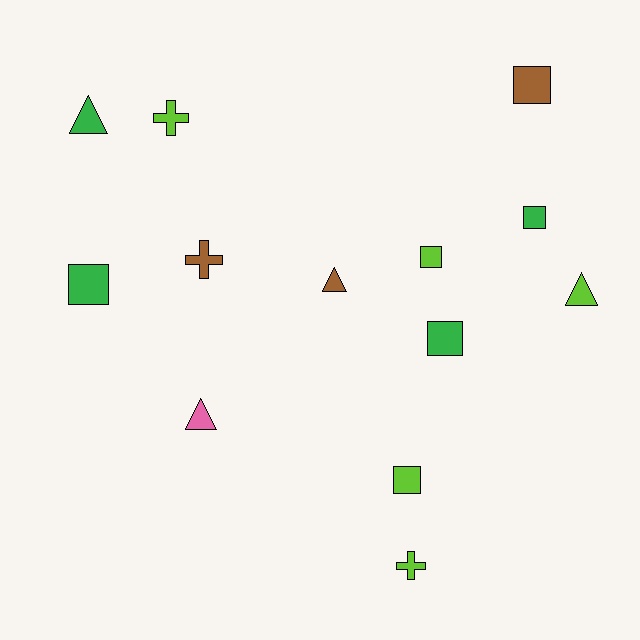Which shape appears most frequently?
Square, with 6 objects.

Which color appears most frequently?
Lime, with 5 objects.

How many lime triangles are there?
There is 1 lime triangle.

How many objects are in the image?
There are 13 objects.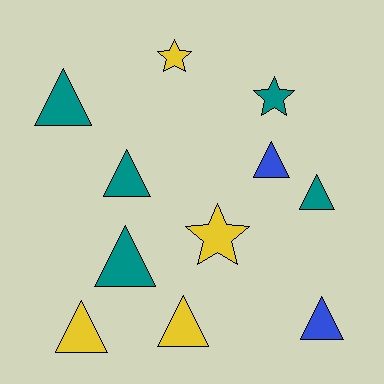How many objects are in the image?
There are 11 objects.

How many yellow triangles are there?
There are 2 yellow triangles.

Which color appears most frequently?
Teal, with 5 objects.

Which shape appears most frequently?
Triangle, with 8 objects.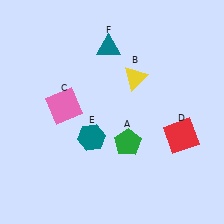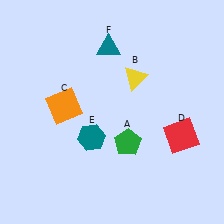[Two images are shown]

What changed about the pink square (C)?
In Image 1, C is pink. In Image 2, it changed to orange.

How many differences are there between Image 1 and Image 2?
There is 1 difference between the two images.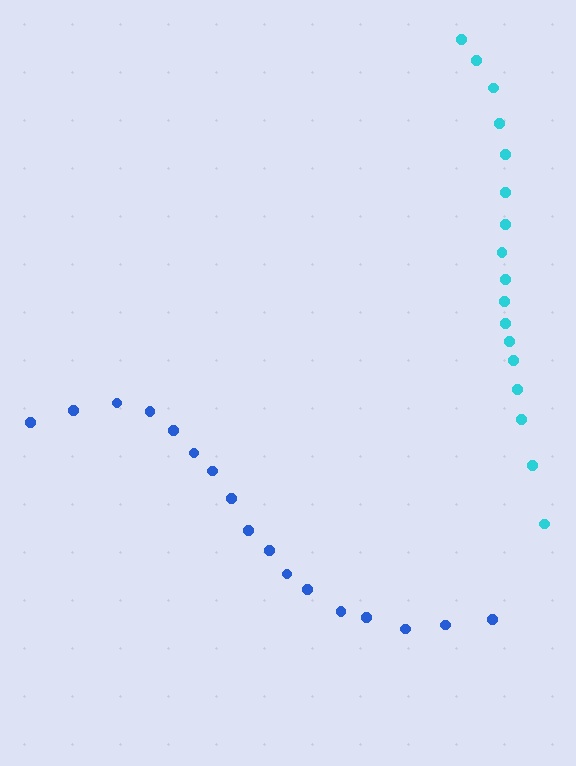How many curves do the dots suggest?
There are 2 distinct paths.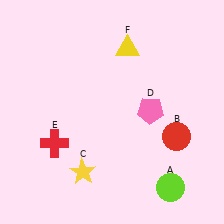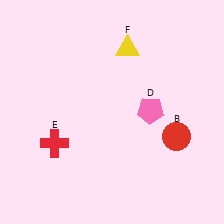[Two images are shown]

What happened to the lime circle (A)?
The lime circle (A) was removed in Image 2. It was in the bottom-right area of Image 1.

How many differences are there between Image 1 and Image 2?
There are 2 differences between the two images.